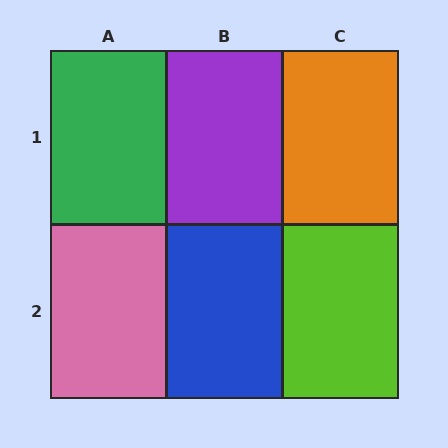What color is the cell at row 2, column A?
Pink.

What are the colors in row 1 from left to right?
Green, purple, orange.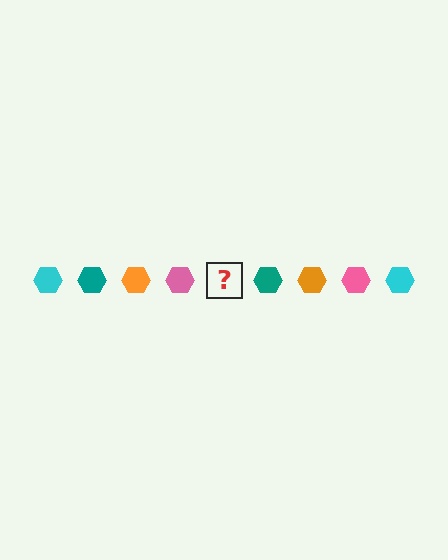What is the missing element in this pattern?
The missing element is a cyan hexagon.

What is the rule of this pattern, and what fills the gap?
The rule is that the pattern cycles through cyan, teal, orange, pink hexagons. The gap should be filled with a cyan hexagon.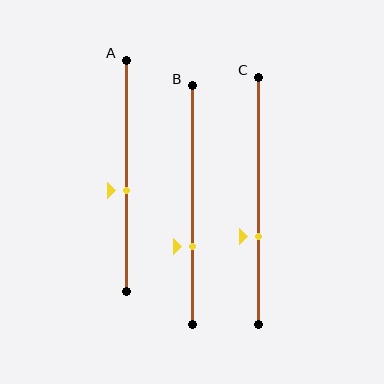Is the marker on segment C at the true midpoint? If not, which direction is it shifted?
No, the marker on segment C is shifted downward by about 15% of the segment length.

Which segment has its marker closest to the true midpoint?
Segment A has its marker closest to the true midpoint.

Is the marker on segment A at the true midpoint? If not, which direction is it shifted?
No, the marker on segment A is shifted downward by about 6% of the segment length.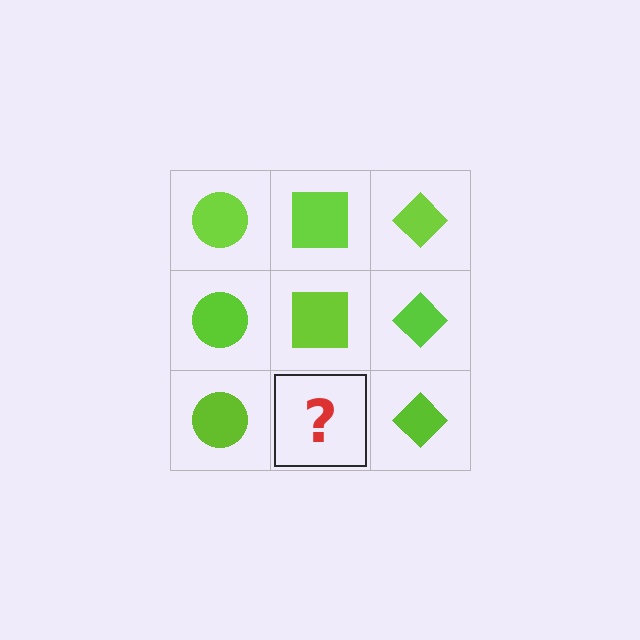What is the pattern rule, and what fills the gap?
The rule is that each column has a consistent shape. The gap should be filled with a lime square.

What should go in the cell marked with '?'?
The missing cell should contain a lime square.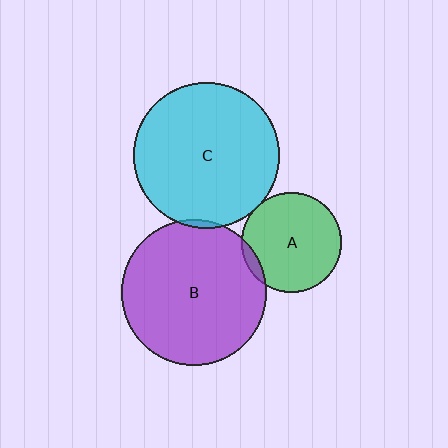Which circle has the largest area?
Circle C (cyan).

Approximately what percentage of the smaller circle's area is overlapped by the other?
Approximately 5%.